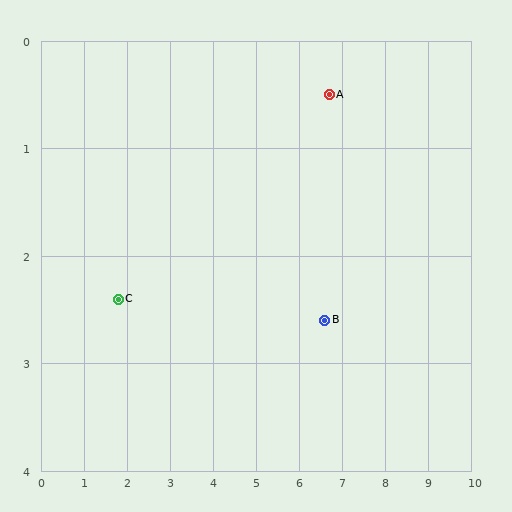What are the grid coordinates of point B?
Point B is at approximately (6.6, 2.6).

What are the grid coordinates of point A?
Point A is at approximately (6.7, 0.5).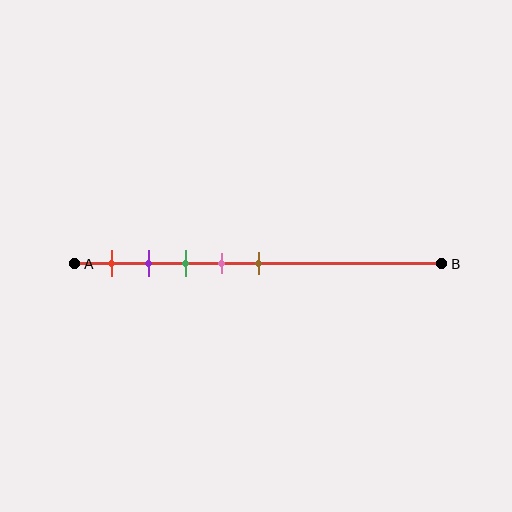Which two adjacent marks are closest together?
The purple and green marks are the closest adjacent pair.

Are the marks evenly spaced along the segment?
Yes, the marks are approximately evenly spaced.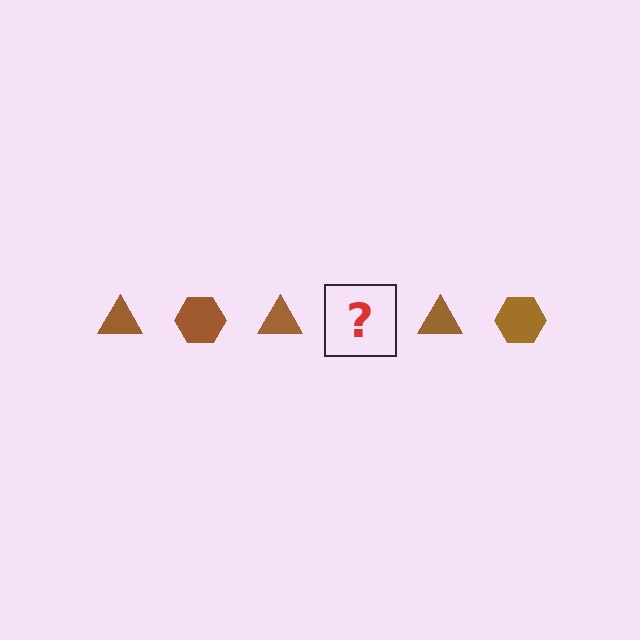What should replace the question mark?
The question mark should be replaced with a brown hexagon.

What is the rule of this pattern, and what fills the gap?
The rule is that the pattern cycles through triangle, hexagon shapes in brown. The gap should be filled with a brown hexagon.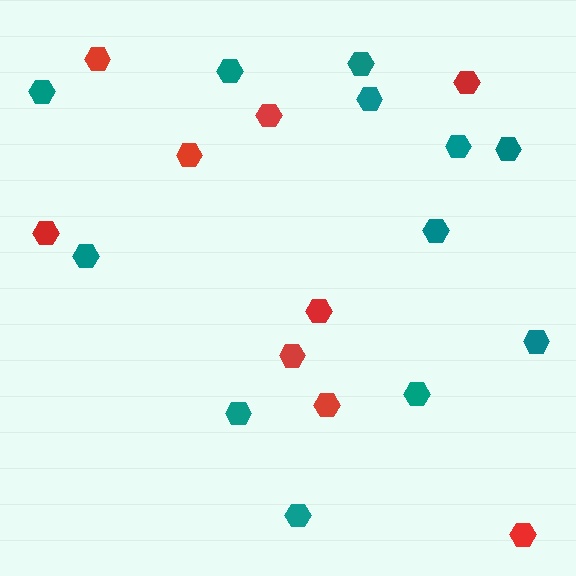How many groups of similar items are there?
There are 2 groups: one group of red hexagons (9) and one group of teal hexagons (12).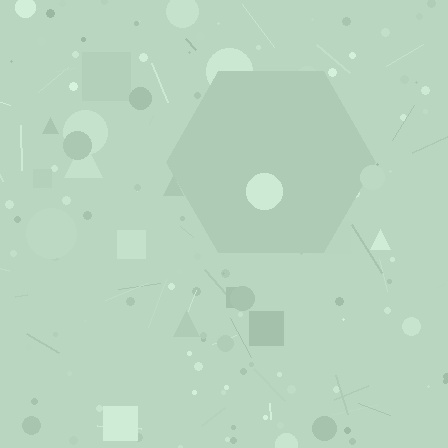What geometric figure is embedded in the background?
A hexagon is embedded in the background.